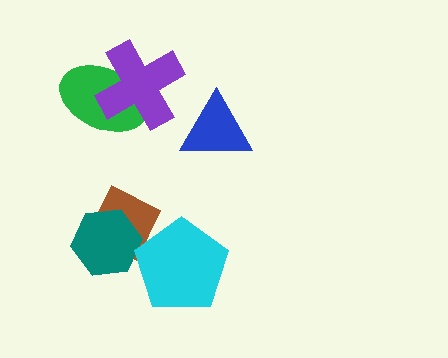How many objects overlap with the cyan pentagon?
1 object overlaps with the cyan pentagon.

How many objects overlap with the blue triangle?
0 objects overlap with the blue triangle.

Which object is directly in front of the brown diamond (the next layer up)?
The teal hexagon is directly in front of the brown diamond.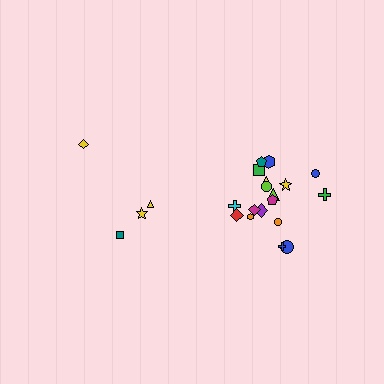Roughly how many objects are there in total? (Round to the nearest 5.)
Roughly 20 objects in total.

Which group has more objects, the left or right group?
The right group.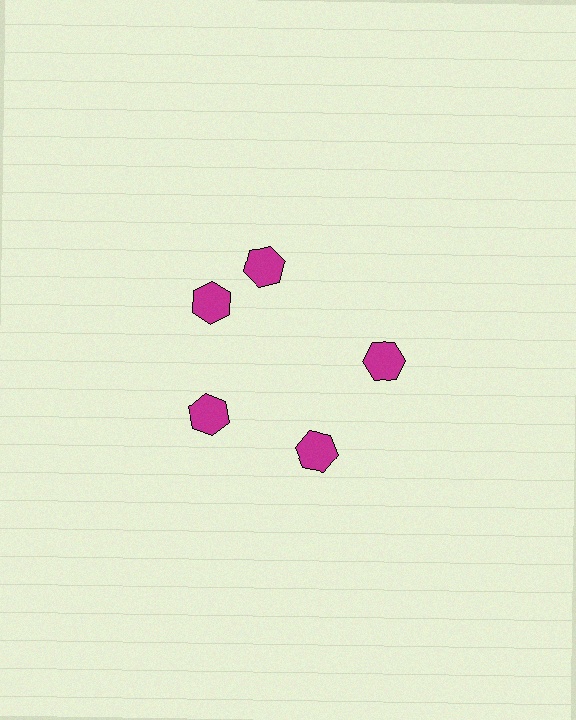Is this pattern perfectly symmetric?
No. The 5 magenta hexagons are arranged in a ring, but one element near the 1 o'clock position is rotated out of alignment along the ring, breaking the 5-fold rotational symmetry.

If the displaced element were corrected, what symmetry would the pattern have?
It would have 5-fold rotational symmetry — the pattern would map onto itself every 72 degrees.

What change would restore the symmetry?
The symmetry would be restored by rotating it back into even spacing with its neighbors so that all 5 hexagons sit at equal angles and equal distance from the center.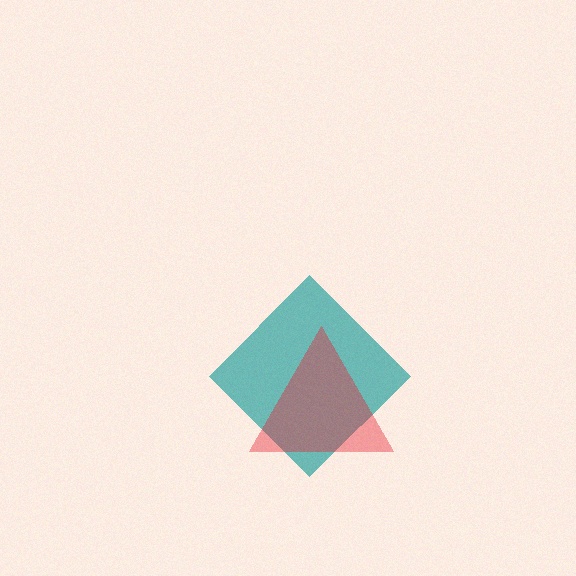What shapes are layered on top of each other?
The layered shapes are: a teal diamond, a red triangle.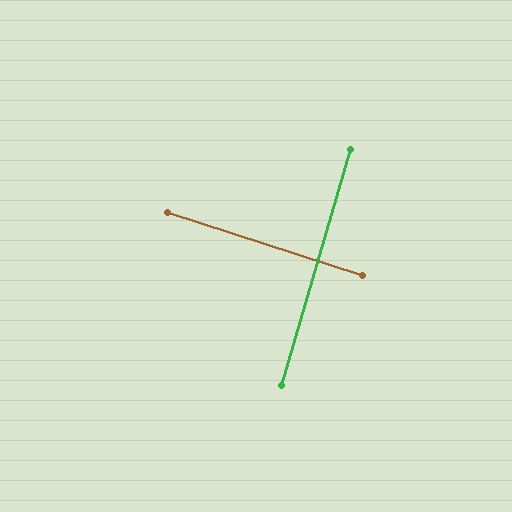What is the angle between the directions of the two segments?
Approximately 89 degrees.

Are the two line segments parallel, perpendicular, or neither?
Perpendicular — they meet at approximately 89°.